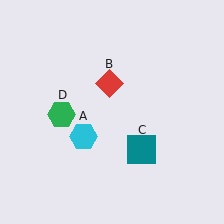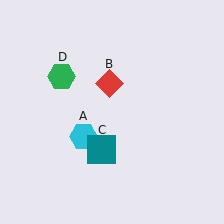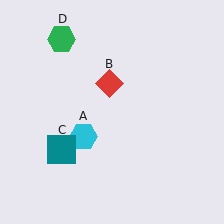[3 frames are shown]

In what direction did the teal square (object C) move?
The teal square (object C) moved left.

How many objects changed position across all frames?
2 objects changed position: teal square (object C), green hexagon (object D).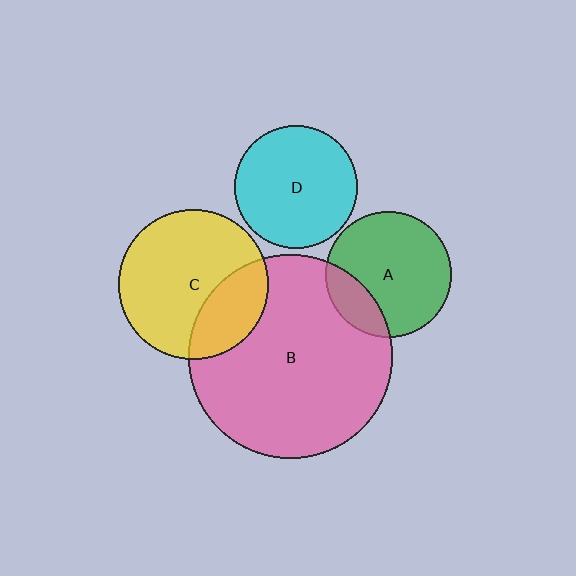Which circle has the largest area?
Circle B (pink).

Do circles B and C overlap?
Yes.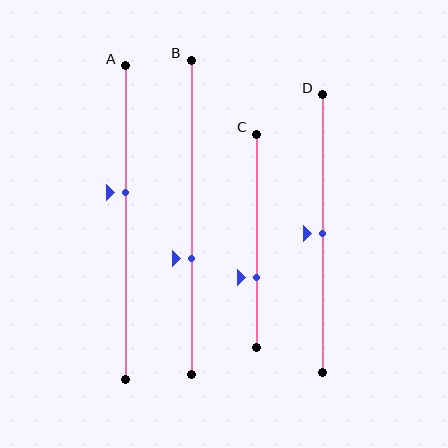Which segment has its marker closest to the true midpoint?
Segment D has its marker closest to the true midpoint.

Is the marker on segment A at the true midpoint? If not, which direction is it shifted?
No, the marker on segment A is shifted upward by about 9% of the segment length.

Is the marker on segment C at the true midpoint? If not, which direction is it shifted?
No, the marker on segment C is shifted downward by about 17% of the segment length.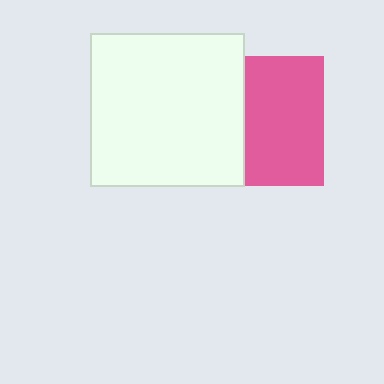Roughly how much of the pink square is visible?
About half of it is visible (roughly 61%).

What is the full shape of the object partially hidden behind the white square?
The partially hidden object is a pink square.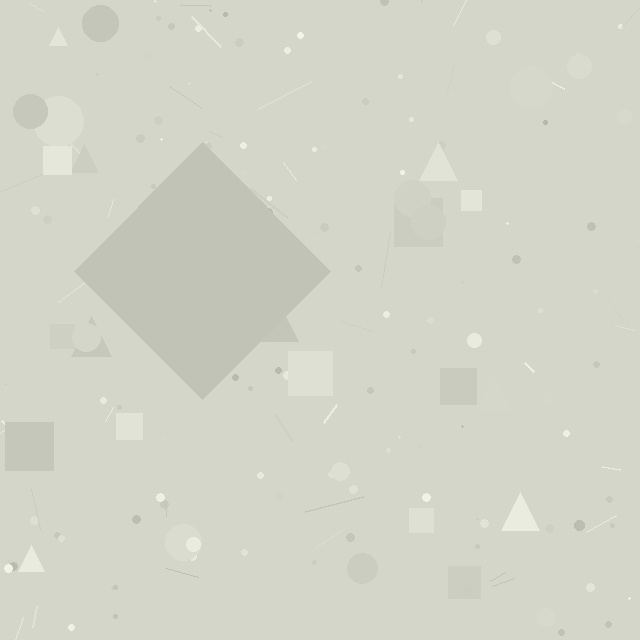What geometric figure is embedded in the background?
A diamond is embedded in the background.